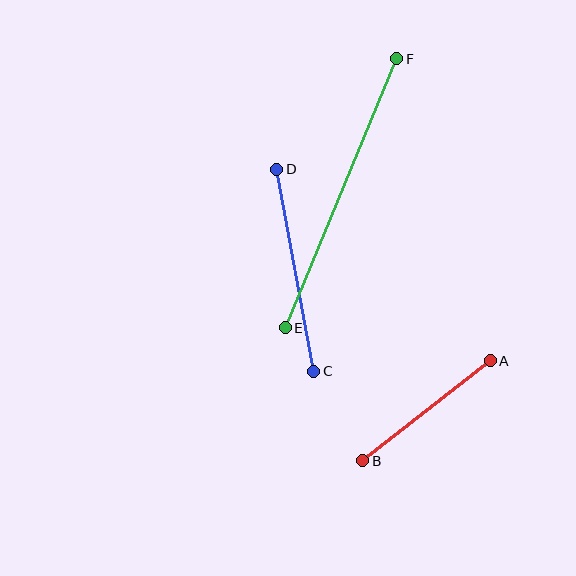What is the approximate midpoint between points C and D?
The midpoint is at approximately (295, 270) pixels.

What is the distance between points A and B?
The distance is approximately 162 pixels.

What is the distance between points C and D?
The distance is approximately 205 pixels.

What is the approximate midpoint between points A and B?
The midpoint is at approximately (426, 411) pixels.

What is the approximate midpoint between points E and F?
The midpoint is at approximately (341, 193) pixels.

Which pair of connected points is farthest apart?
Points E and F are farthest apart.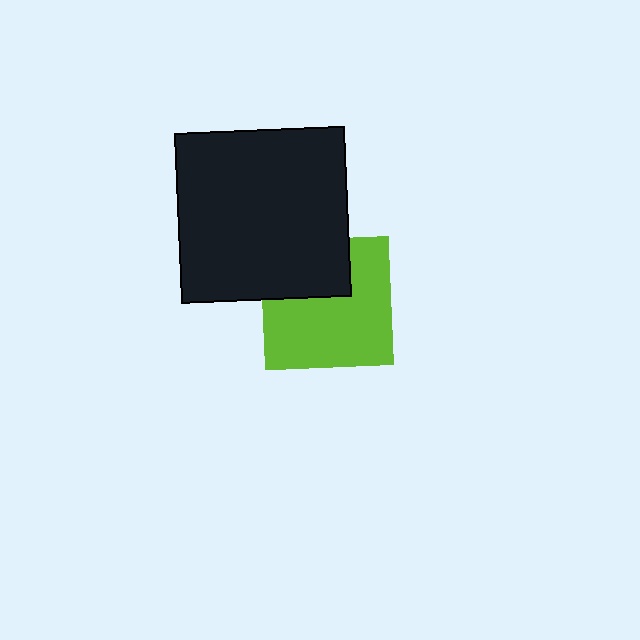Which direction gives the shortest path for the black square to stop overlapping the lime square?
Moving up gives the shortest separation.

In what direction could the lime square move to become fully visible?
The lime square could move down. That would shift it out from behind the black square entirely.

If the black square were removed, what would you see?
You would see the complete lime square.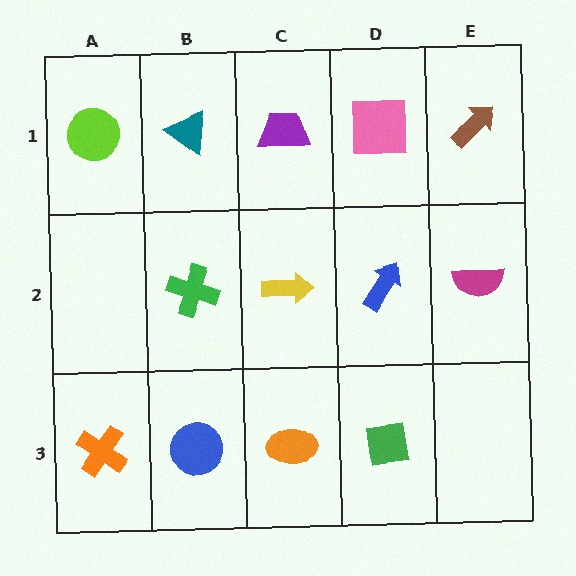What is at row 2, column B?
A green cross.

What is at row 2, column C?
A yellow arrow.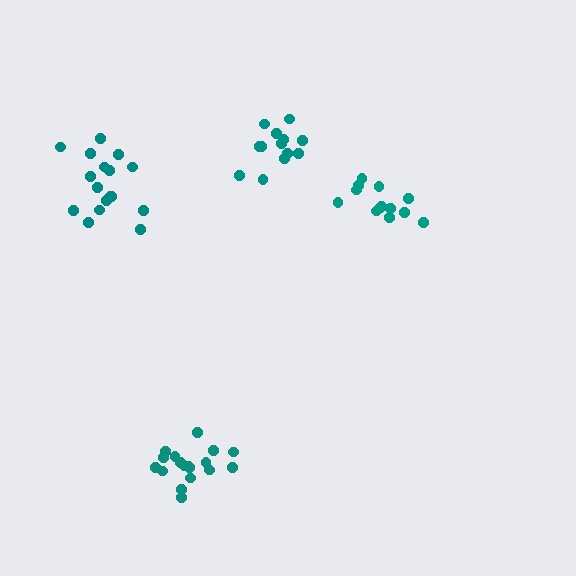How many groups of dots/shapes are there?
There are 4 groups.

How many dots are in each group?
Group 1: 13 dots, Group 2: 13 dots, Group 3: 18 dots, Group 4: 17 dots (61 total).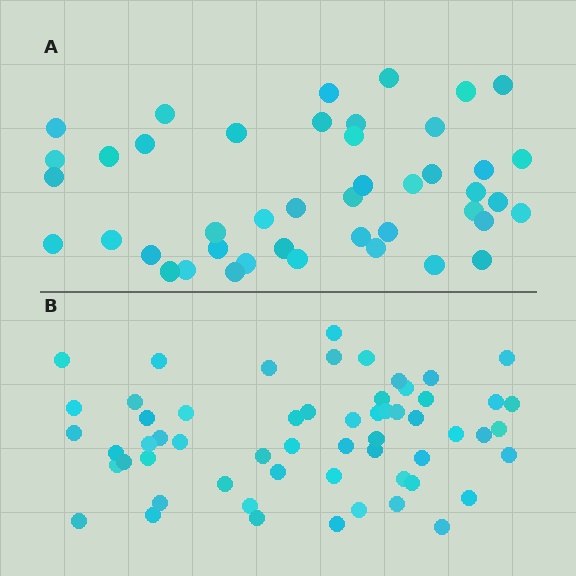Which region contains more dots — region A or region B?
Region B (the bottom region) has more dots.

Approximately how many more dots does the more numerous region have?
Region B has approximately 15 more dots than region A.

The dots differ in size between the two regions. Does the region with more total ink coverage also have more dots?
No. Region A has more total ink coverage because its dots are larger, but region B actually contains more individual dots. Total area can be misleading — the number of items is what matters here.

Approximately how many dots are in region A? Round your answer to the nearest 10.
About 40 dots. (The exact count is 44, which rounds to 40.)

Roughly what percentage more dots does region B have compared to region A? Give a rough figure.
About 30% more.